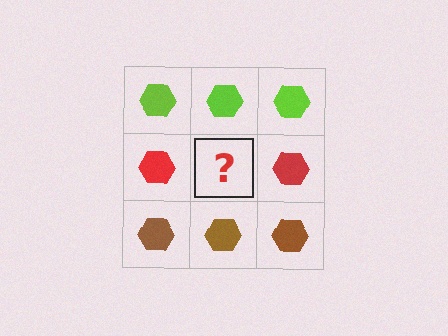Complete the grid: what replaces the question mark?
The question mark should be replaced with a red hexagon.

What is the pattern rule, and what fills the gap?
The rule is that each row has a consistent color. The gap should be filled with a red hexagon.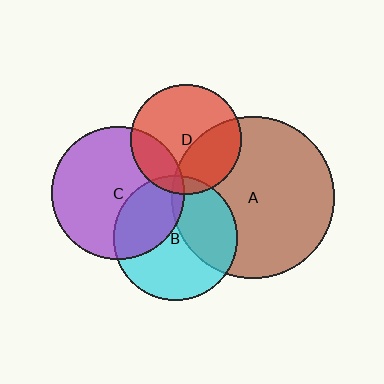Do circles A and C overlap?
Yes.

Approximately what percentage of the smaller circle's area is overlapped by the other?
Approximately 5%.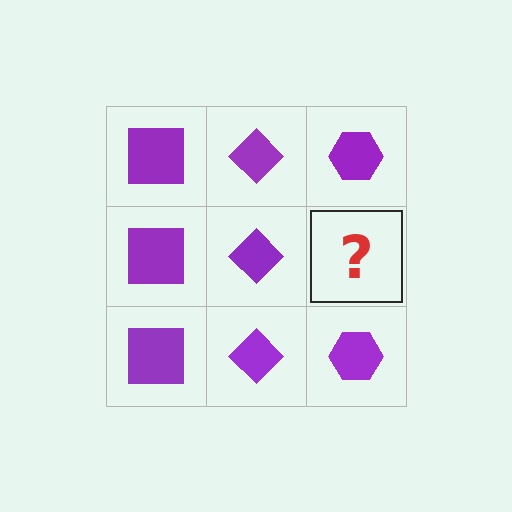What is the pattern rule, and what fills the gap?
The rule is that each column has a consistent shape. The gap should be filled with a purple hexagon.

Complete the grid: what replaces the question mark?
The question mark should be replaced with a purple hexagon.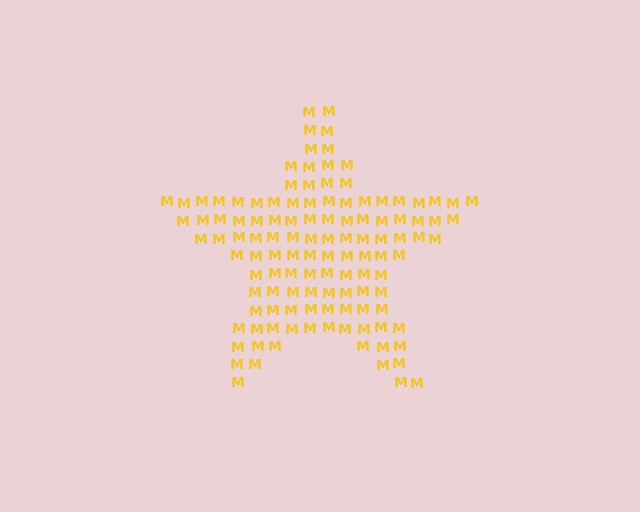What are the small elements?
The small elements are letter M's.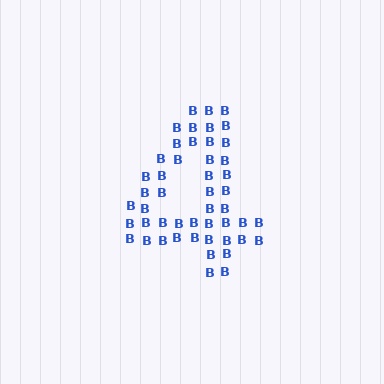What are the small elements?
The small elements are letter B's.